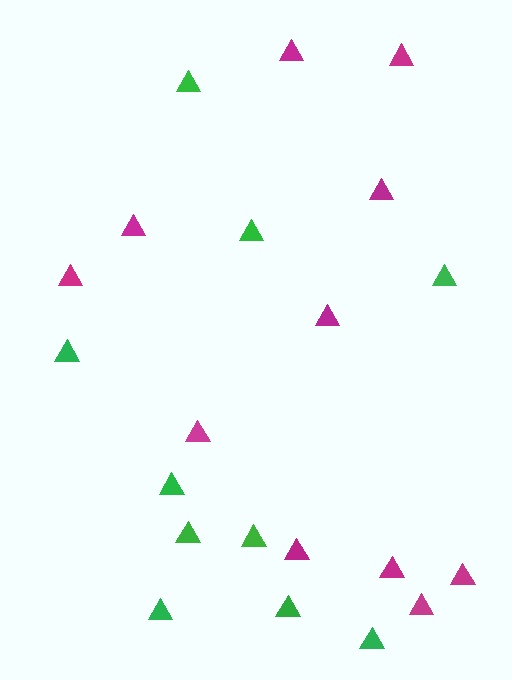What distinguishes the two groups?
There are 2 groups: one group of magenta triangles (11) and one group of green triangles (10).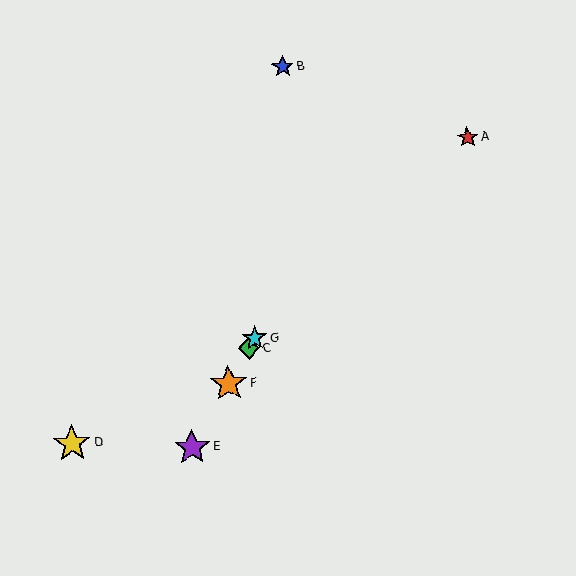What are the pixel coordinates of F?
Object F is at (229, 383).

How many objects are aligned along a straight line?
4 objects (C, E, F, G) are aligned along a straight line.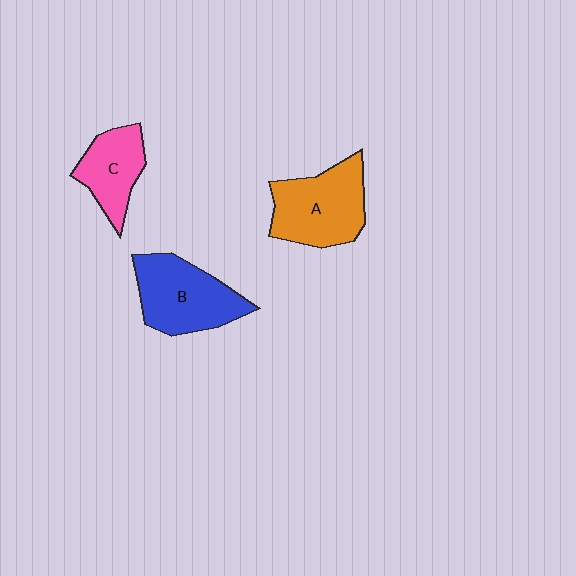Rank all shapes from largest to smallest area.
From largest to smallest: A (orange), B (blue), C (pink).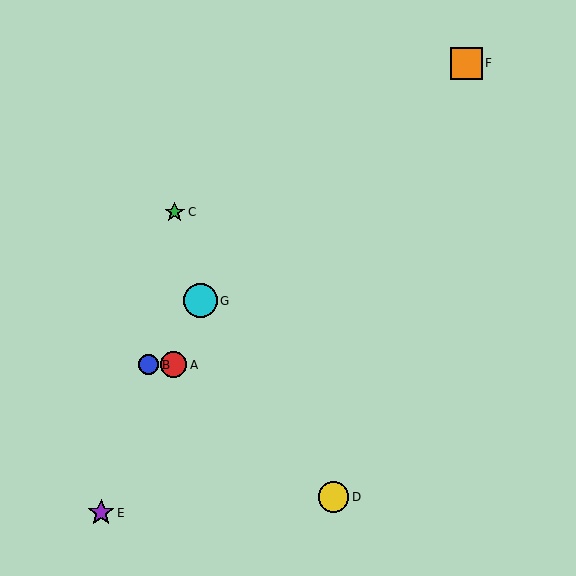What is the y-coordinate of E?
Object E is at y≈513.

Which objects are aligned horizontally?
Objects A, B are aligned horizontally.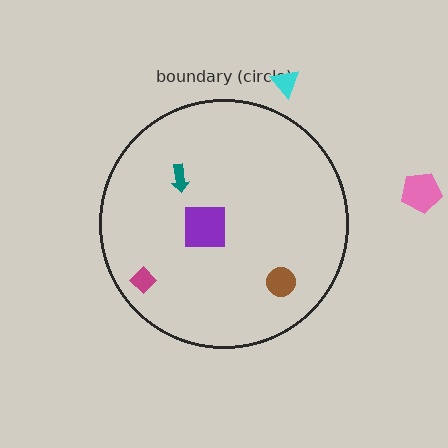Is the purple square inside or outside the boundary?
Inside.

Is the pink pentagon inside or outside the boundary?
Outside.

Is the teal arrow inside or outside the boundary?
Inside.